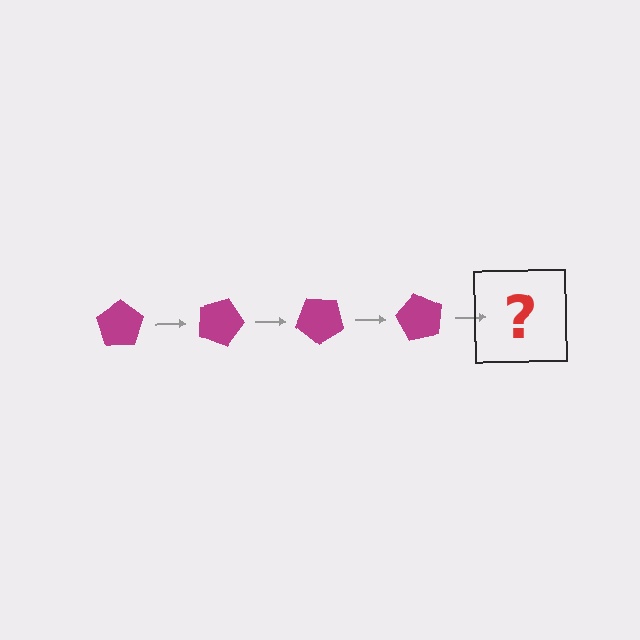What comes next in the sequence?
The next element should be a magenta pentagon rotated 80 degrees.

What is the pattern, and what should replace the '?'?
The pattern is that the pentagon rotates 20 degrees each step. The '?' should be a magenta pentagon rotated 80 degrees.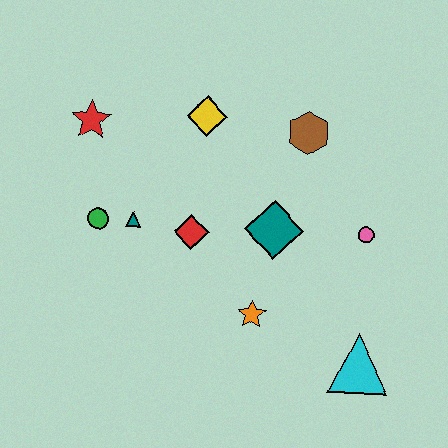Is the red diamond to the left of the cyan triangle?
Yes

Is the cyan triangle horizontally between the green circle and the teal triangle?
No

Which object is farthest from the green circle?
The cyan triangle is farthest from the green circle.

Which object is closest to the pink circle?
The teal diamond is closest to the pink circle.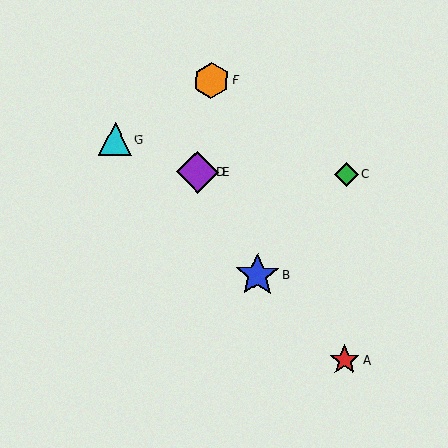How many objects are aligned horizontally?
3 objects (C, D, E) are aligned horizontally.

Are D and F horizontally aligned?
No, D is at y≈172 and F is at y≈80.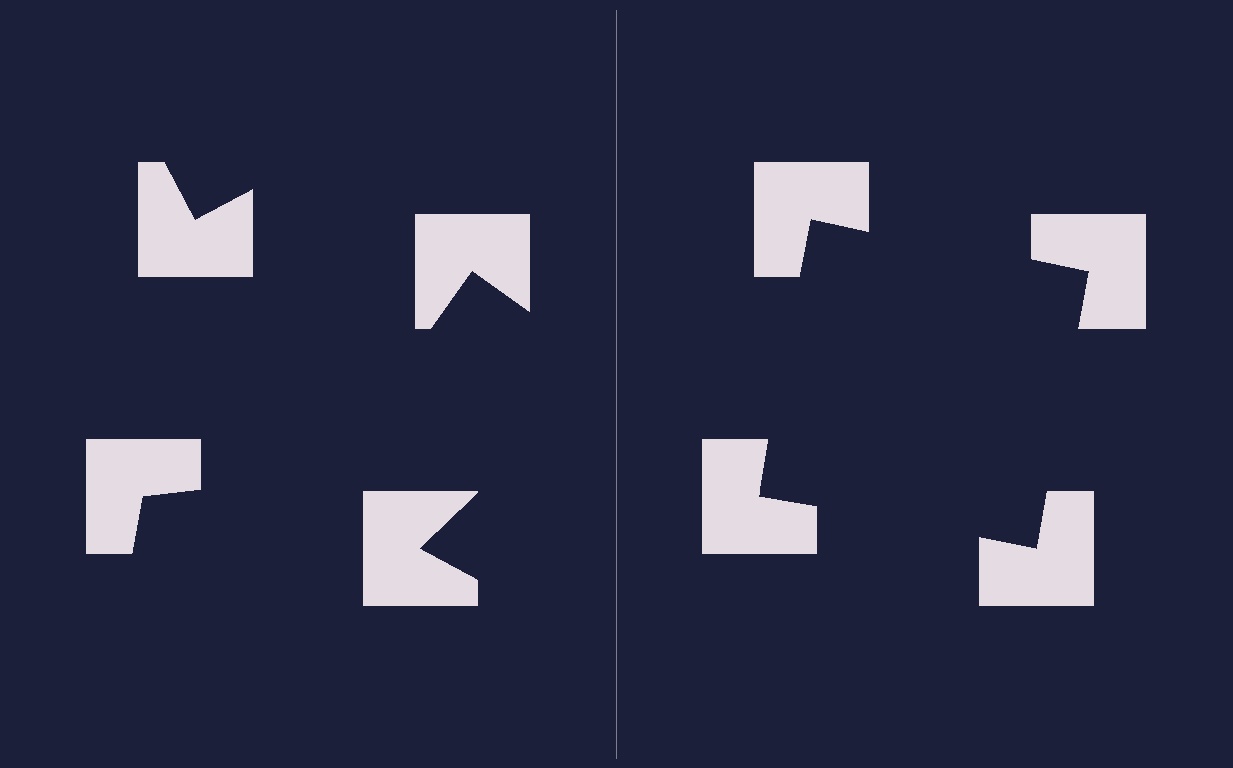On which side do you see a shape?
An illusory square appears on the right side. On the left side the wedge cuts are rotated, so no coherent shape forms.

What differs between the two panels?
The notched squares are positioned identically on both sides; only the wedge orientations differ. On the right they align to a square; on the left they are misaligned.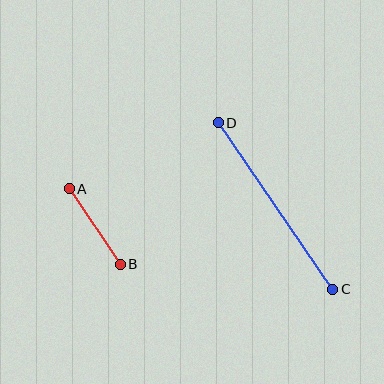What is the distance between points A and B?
The distance is approximately 91 pixels.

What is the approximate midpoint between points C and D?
The midpoint is at approximately (276, 206) pixels.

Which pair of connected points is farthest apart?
Points C and D are farthest apart.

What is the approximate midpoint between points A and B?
The midpoint is at approximately (95, 227) pixels.